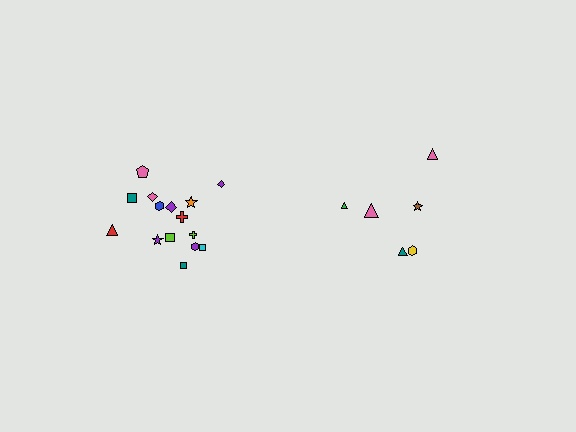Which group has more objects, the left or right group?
The left group.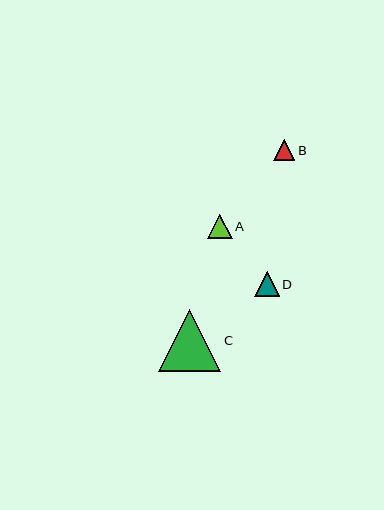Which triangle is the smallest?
Triangle B is the smallest with a size of approximately 21 pixels.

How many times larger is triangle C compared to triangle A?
Triangle C is approximately 2.6 times the size of triangle A.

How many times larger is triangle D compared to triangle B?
Triangle D is approximately 1.2 times the size of triangle B.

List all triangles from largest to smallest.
From largest to smallest: C, D, A, B.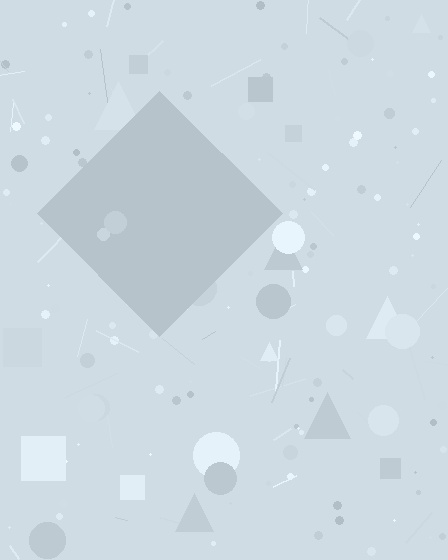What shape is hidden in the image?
A diamond is hidden in the image.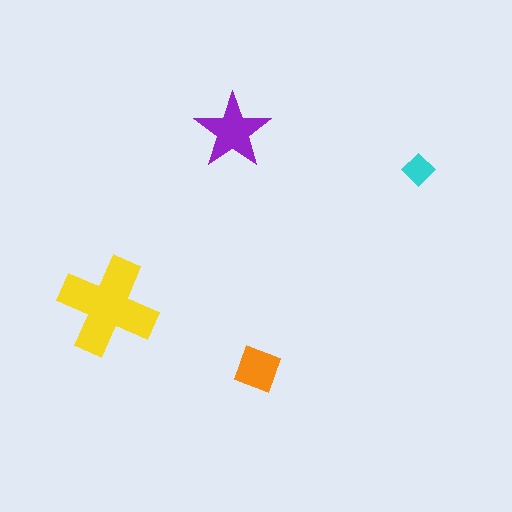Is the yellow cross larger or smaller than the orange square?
Larger.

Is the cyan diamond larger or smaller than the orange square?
Smaller.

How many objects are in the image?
There are 4 objects in the image.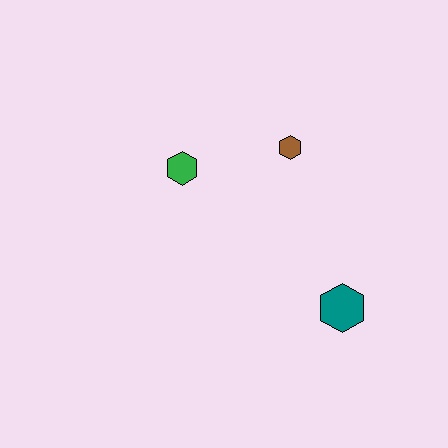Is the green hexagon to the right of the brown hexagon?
No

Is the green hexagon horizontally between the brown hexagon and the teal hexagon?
No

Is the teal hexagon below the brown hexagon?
Yes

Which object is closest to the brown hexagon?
The green hexagon is closest to the brown hexagon.